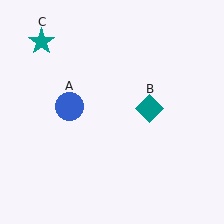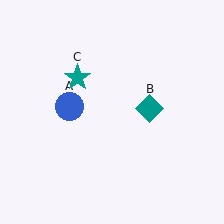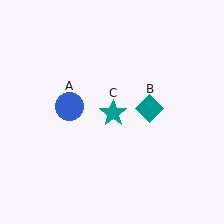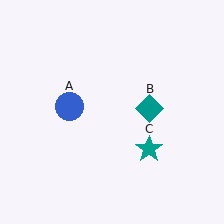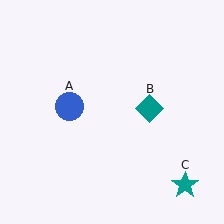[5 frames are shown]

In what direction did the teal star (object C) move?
The teal star (object C) moved down and to the right.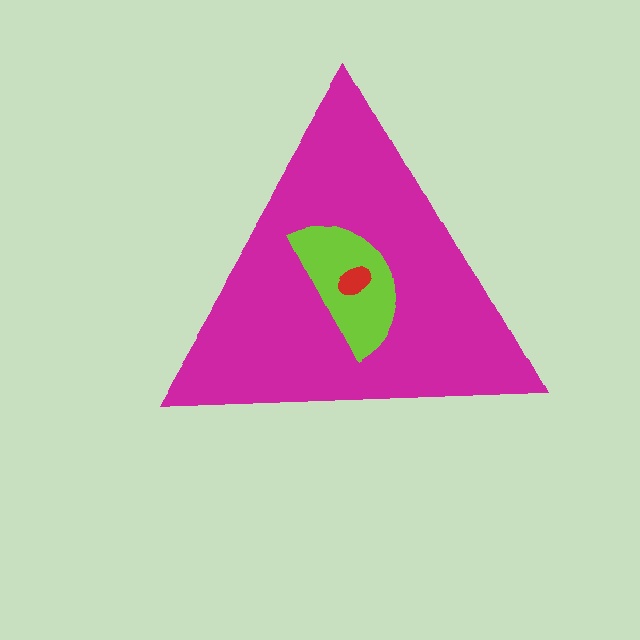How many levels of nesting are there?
3.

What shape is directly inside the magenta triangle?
The lime semicircle.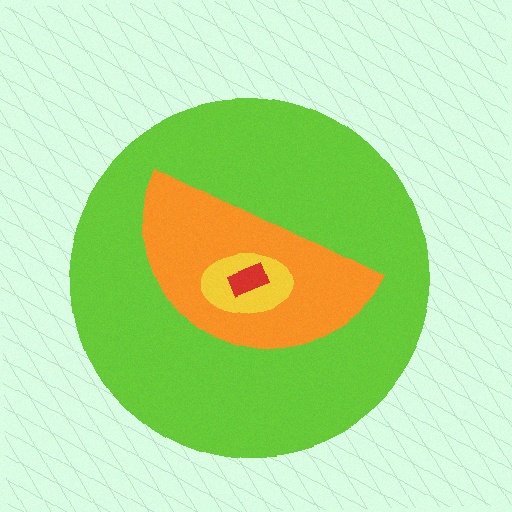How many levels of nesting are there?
4.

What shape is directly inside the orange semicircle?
The yellow ellipse.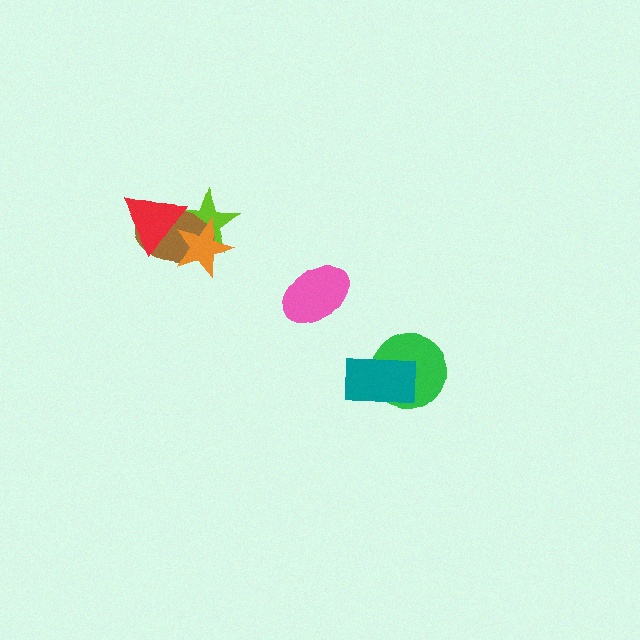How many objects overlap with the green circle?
1 object overlaps with the green circle.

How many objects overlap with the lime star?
3 objects overlap with the lime star.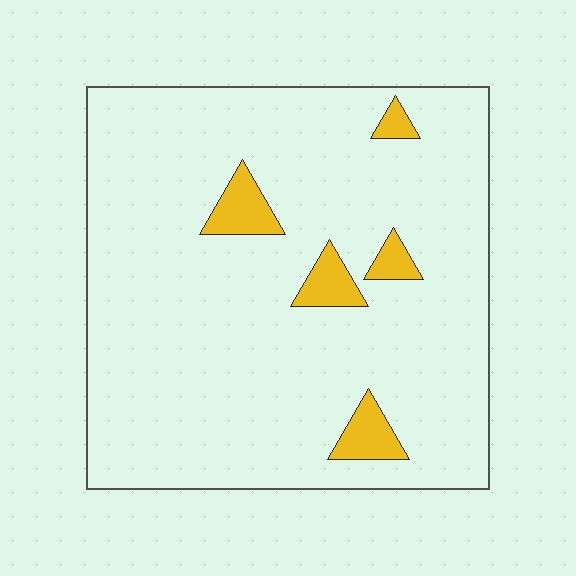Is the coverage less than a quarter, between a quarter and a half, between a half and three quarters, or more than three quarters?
Less than a quarter.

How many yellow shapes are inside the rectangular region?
5.